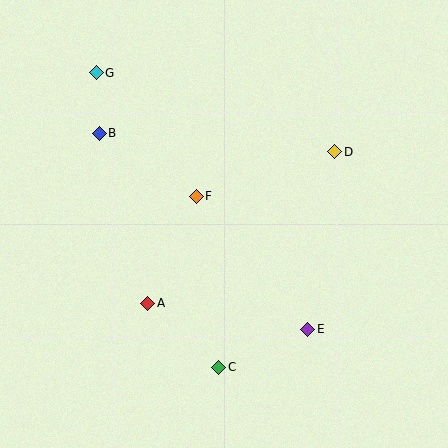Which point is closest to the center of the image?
Point F at (196, 196) is closest to the center.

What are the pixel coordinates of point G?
Point G is at (96, 73).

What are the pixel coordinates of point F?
Point F is at (196, 196).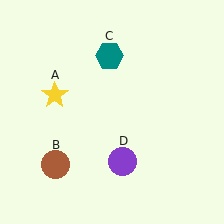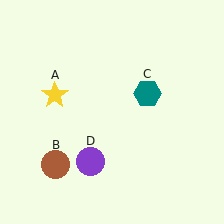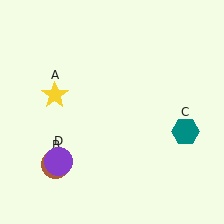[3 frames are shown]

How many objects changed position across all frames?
2 objects changed position: teal hexagon (object C), purple circle (object D).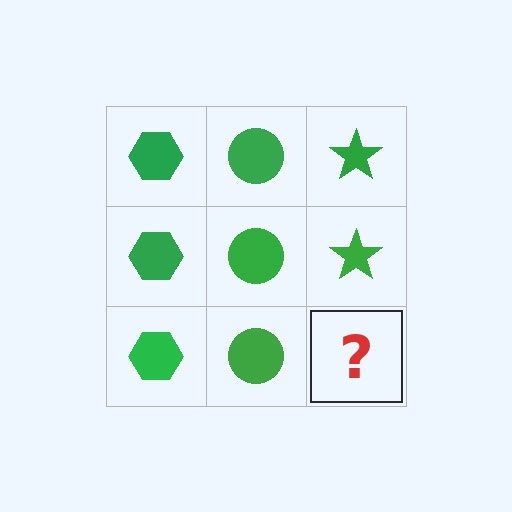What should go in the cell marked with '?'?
The missing cell should contain a green star.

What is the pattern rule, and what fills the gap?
The rule is that each column has a consistent shape. The gap should be filled with a green star.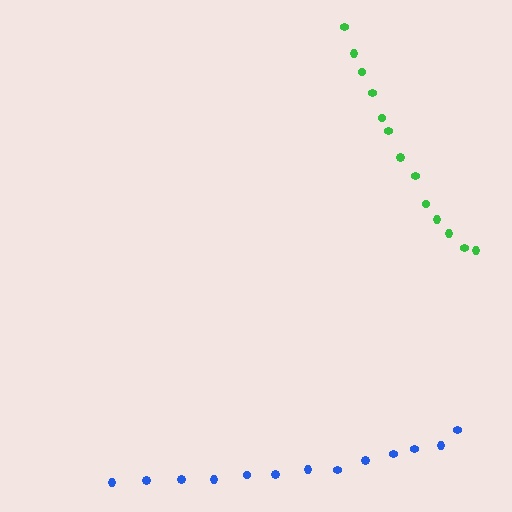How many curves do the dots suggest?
There are 2 distinct paths.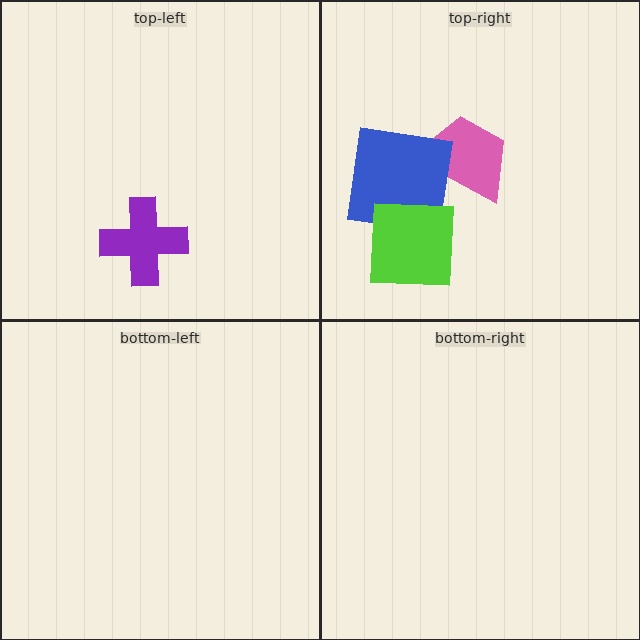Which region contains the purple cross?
The top-left region.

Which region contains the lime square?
The top-right region.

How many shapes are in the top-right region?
3.